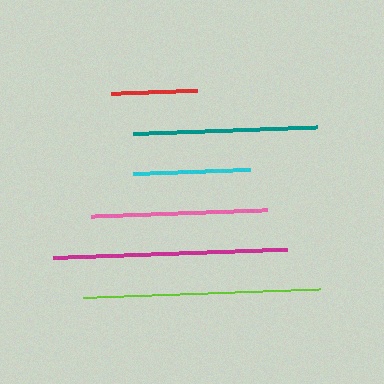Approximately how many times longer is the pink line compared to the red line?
The pink line is approximately 2.1 times the length of the red line.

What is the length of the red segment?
The red segment is approximately 86 pixels long.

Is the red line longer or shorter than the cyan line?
The cyan line is longer than the red line.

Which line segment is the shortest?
The red line is the shortest at approximately 86 pixels.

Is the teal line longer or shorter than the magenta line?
The magenta line is longer than the teal line.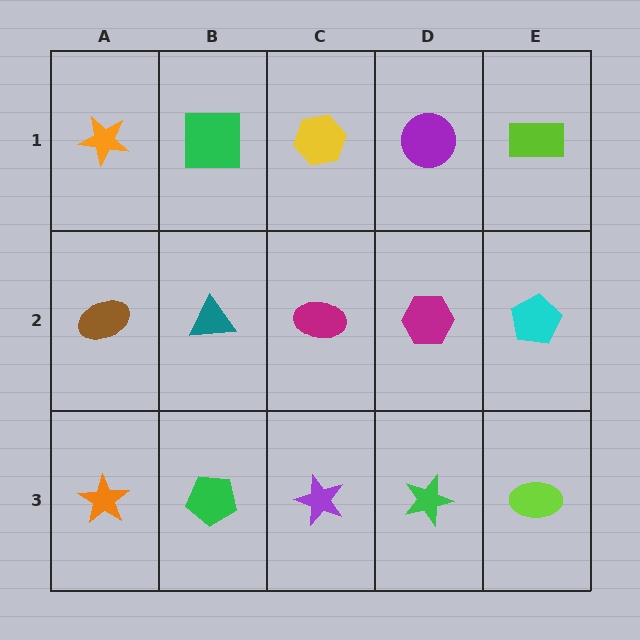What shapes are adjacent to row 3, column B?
A teal triangle (row 2, column B), an orange star (row 3, column A), a purple star (row 3, column C).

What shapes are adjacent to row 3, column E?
A cyan pentagon (row 2, column E), a green star (row 3, column D).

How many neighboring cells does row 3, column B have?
3.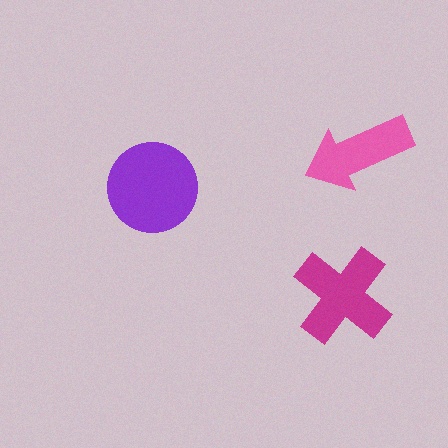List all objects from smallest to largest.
The pink arrow, the magenta cross, the purple circle.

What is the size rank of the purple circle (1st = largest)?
1st.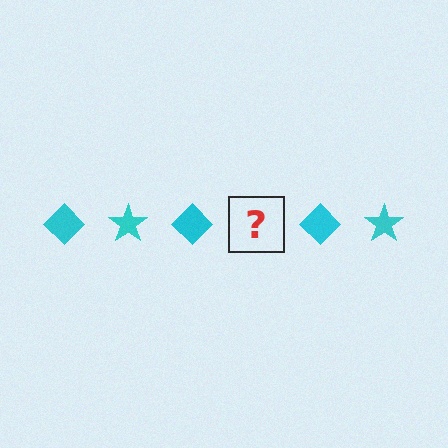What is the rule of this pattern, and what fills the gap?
The rule is that the pattern cycles through diamond, star shapes in cyan. The gap should be filled with a cyan star.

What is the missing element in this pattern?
The missing element is a cyan star.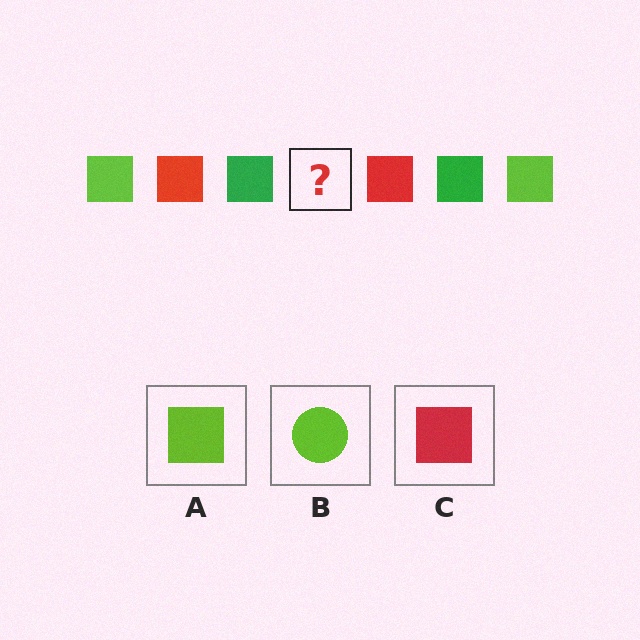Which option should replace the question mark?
Option A.